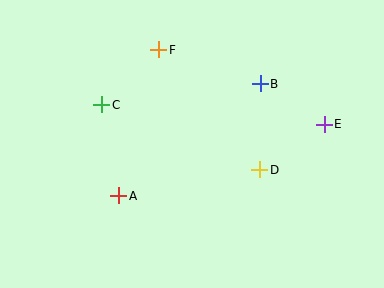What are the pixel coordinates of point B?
Point B is at (260, 84).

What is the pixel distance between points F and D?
The distance between F and D is 157 pixels.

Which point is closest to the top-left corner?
Point C is closest to the top-left corner.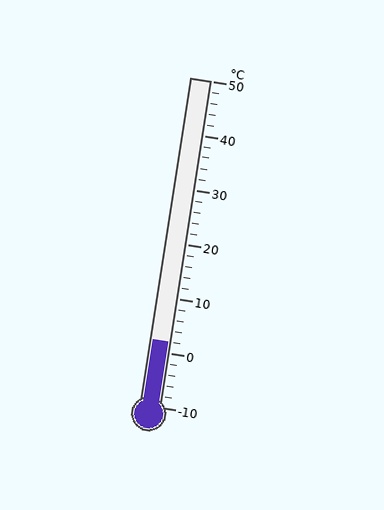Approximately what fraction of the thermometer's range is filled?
The thermometer is filled to approximately 20% of its range.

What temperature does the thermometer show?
The thermometer shows approximately 2°C.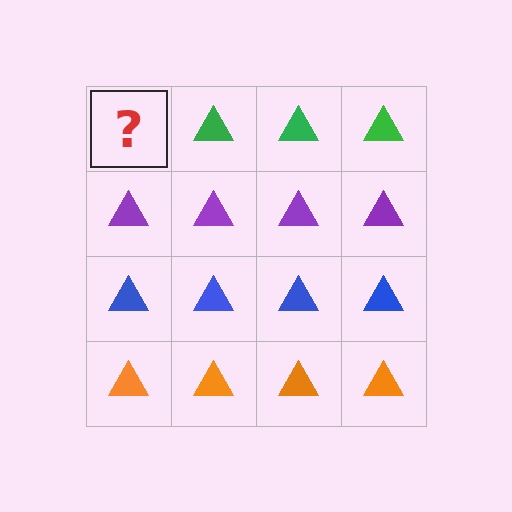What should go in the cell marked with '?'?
The missing cell should contain a green triangle.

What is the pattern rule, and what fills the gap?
The rule is that each row has a consistent color. The gap should be filled with a green triangle.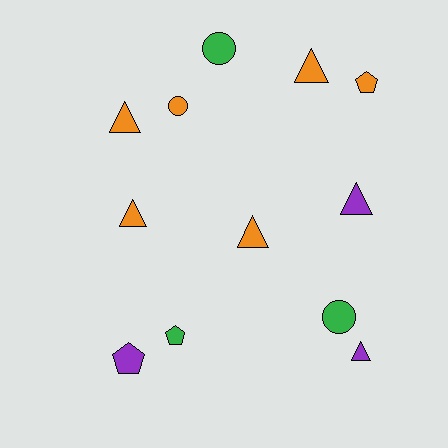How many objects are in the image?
There are 12 objects.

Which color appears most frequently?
Orange, with 6 objects.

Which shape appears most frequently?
Triangle, with 6 objects.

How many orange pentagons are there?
There is 1 orange pentagon.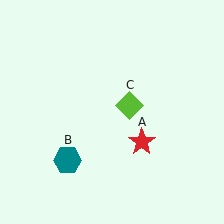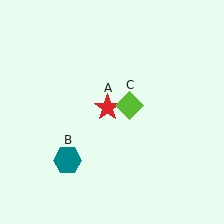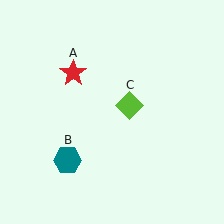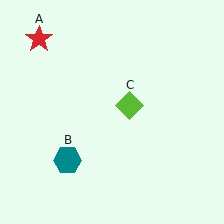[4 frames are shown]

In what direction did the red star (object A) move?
The red star (object A) moved up and to the left.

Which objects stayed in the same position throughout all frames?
Teal hexagon (object B) and lime diamond (object C) remained stationary.